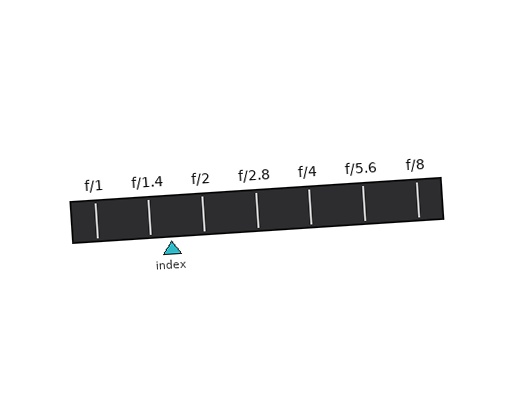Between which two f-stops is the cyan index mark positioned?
The index mark is between f/1.4 and f/2.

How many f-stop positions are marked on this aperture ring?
There are 7 f-stop positions marked.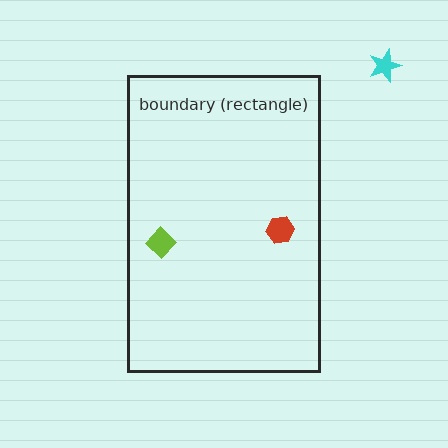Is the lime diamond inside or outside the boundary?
Inside.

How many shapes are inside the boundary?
2 inside, 1 outside.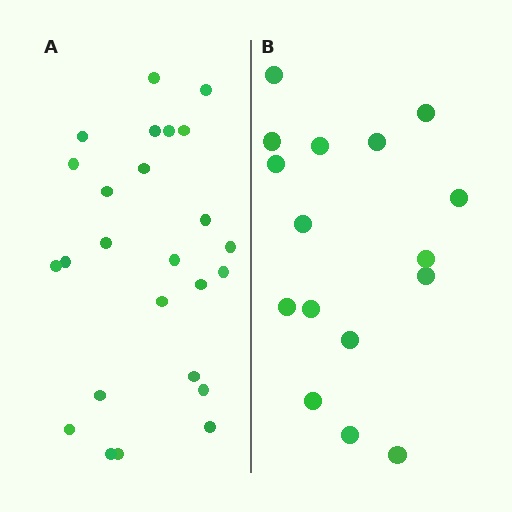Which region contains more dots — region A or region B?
Region A (the left region) has more dots.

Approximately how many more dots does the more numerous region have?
Region A has roughly 8 or so more dots than region B.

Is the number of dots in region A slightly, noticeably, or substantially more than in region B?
Region A has substantially more. The ratio is roughly 1.6 to 1.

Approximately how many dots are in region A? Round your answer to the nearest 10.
About 20 dots. (The exact count is 25, which rounds to 20.)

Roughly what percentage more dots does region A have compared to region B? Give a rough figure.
About 55% more.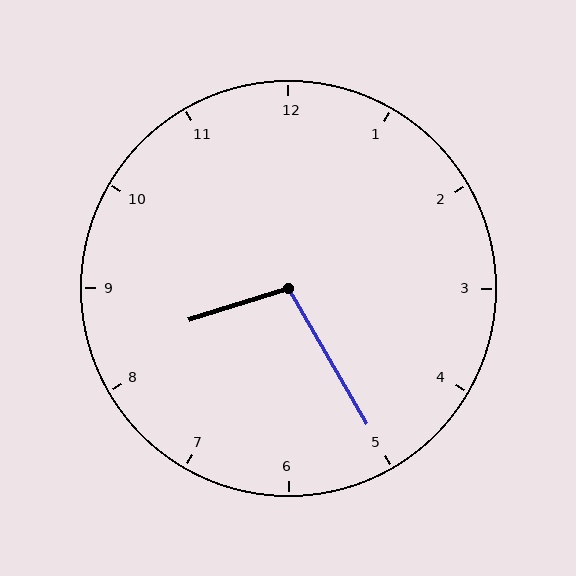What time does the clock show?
8:25.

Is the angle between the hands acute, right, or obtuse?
It is obtuse.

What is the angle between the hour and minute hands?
Approximately 102 degrees.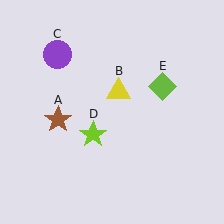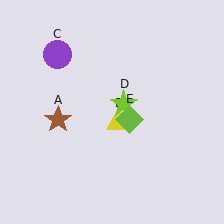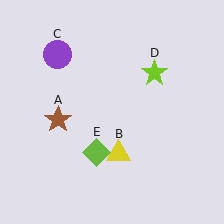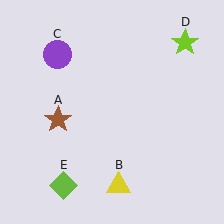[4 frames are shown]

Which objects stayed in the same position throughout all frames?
Brown star (object A) and purple circle (object C) remained stationary.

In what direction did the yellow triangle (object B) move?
The yellow triangle (object B) moved down.